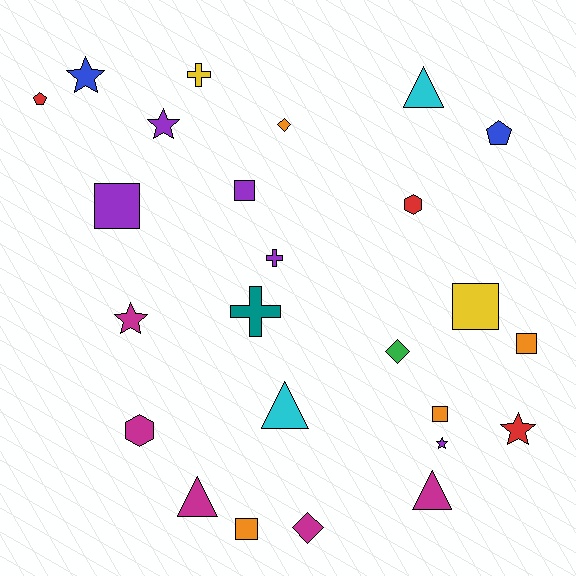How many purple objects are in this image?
There are 5 purple objects.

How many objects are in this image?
There are 25 objects.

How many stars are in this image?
There are 5 stars.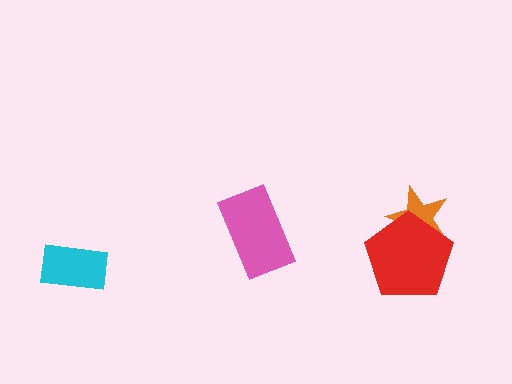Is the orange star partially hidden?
Yes, it is partially covered by another shape.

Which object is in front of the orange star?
The red pentagon is in front of the orange star.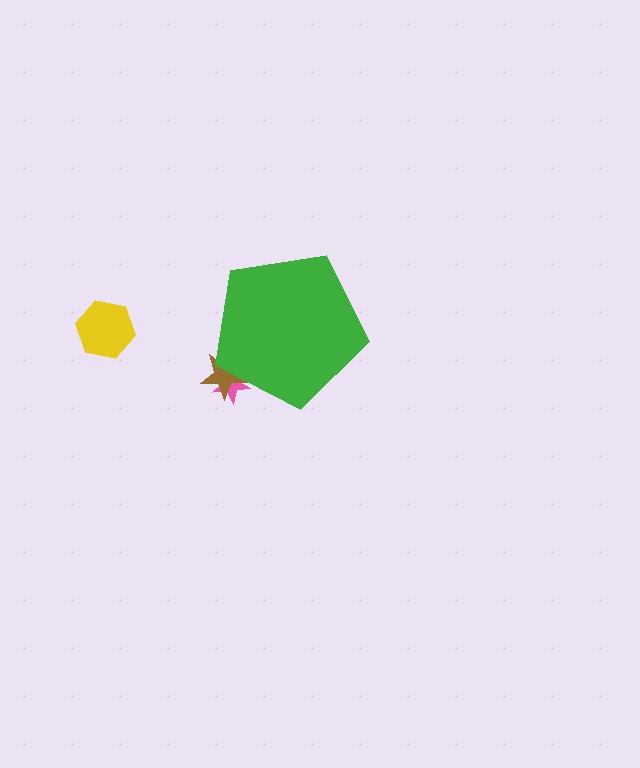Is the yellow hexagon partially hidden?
No, the yellow hexagon is fully visible.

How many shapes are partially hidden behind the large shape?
2 shapes are partially hidden.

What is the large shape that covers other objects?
A green pentagon.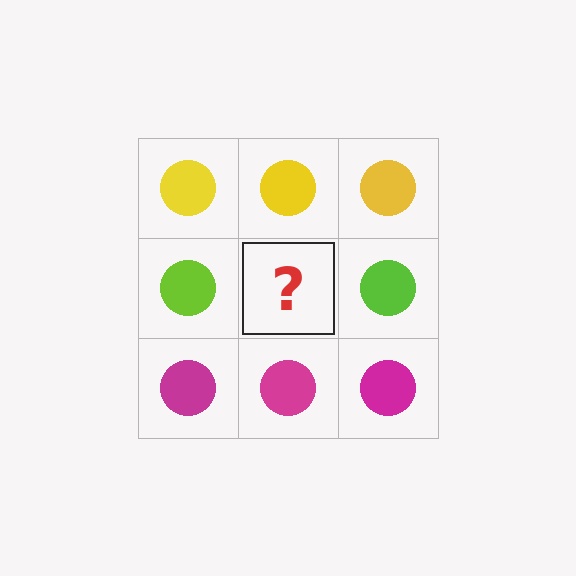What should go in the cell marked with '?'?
The missing cell should contain a lime circle.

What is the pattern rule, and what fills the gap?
The rule is that each row has a consistent color. The gap should be filled with a lime circle.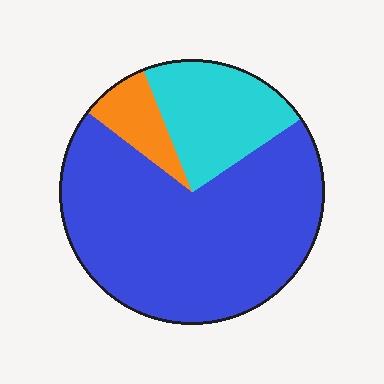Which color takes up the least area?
Orange, at roughly 10%.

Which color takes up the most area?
Blue, at roughly 70%.